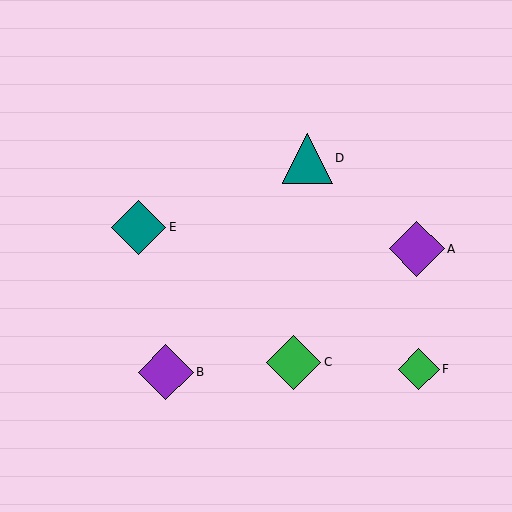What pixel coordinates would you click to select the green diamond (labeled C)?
Click at (294, 362) to select the green diamond C.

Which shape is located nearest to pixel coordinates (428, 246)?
The purple diamond (labeled A) at (417, 249) is nearest to that location.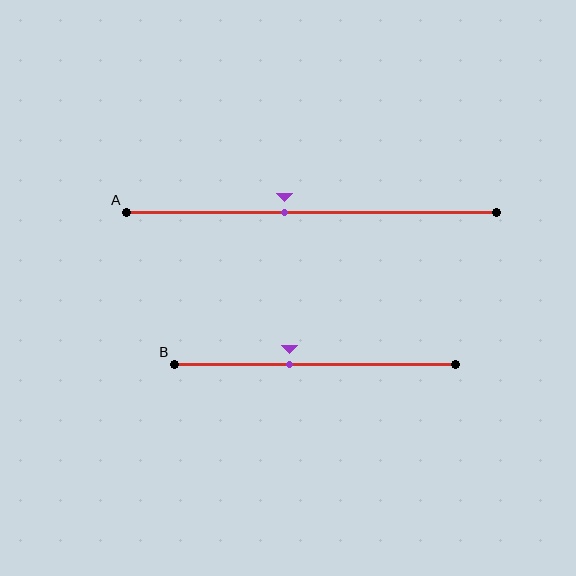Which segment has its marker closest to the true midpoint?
Segment A has its marker closest to the true midpoint.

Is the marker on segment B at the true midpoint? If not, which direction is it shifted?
No, the marker on segment B is shifted to the left by about 9% of the segment length.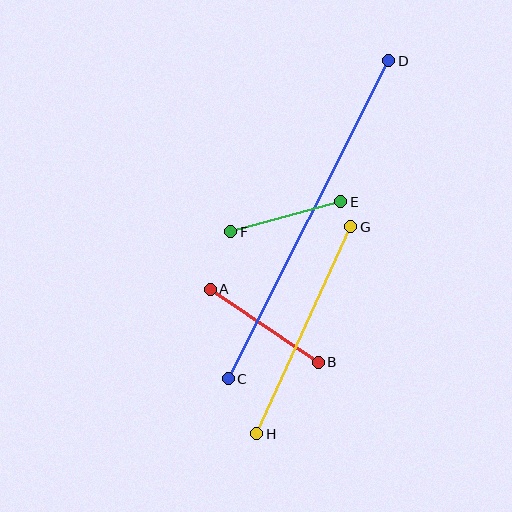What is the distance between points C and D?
The distance is approximately 356 pixels.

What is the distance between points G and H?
The distance is approximately 227 pixels.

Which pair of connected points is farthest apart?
Points C and D are farthest apart.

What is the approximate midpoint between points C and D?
The midpoint is at approximately (308, 220) pixels.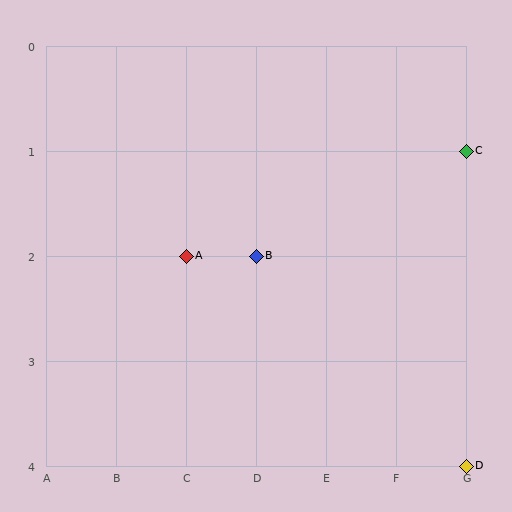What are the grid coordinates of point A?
Point A is at grid coordinates (C, 2).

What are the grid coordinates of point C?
Point C is at grid coordinates (G, 1).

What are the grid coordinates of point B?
Point B is at grid coordinates (D, 2).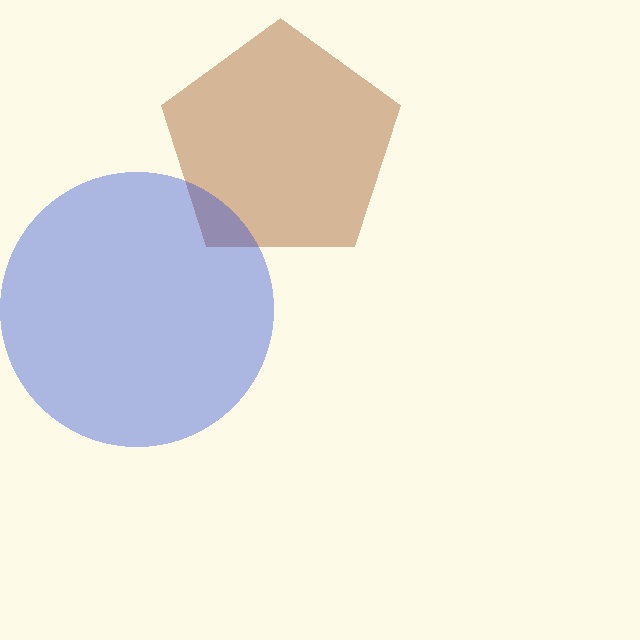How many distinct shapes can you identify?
There are 2 distinct shapes: a brown pentagon, a blue circle.